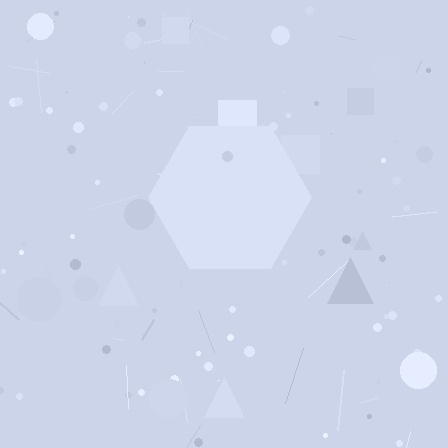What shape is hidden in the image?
A hexagon is hidden in the image.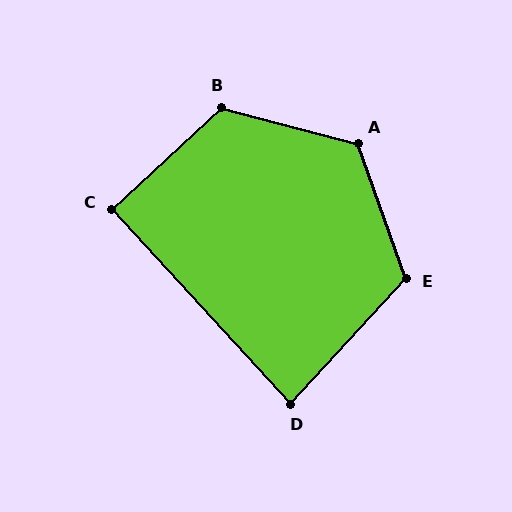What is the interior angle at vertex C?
Approximately 90 degrees (approximately right).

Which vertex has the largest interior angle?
A, at approximately 124 degrees.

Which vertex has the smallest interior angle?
D, at approximately 85 degrees.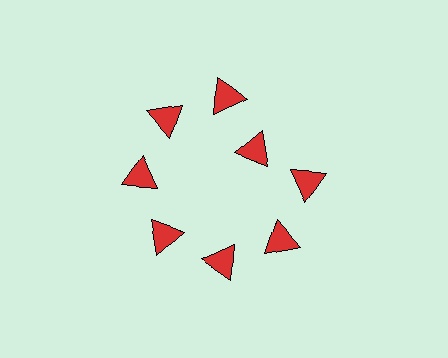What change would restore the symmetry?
The symmetry would be restored by moving it outward, back onto the ring so that all 8 triangles sit at equal angles and equal distance from the center.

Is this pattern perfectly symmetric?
No. The 8 red triangles are arranged in a ring, but one element near the 2 o'clock position is pulled inward toward the center, breaking the 8-fold rotational symmetry.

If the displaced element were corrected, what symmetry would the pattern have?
It would have 8-fold rotational symmetry — the pattern would map onto itself every 45 degrees.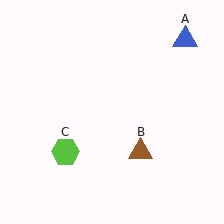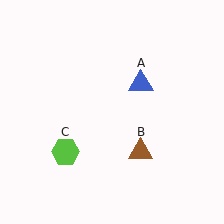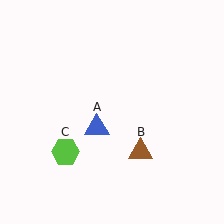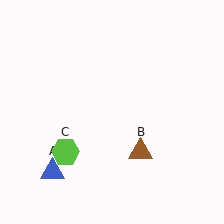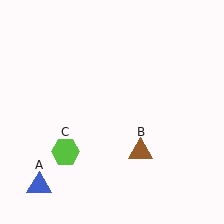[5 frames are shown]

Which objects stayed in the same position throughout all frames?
Brown triangle (object B) and lime hexagon (object C) remained stationary.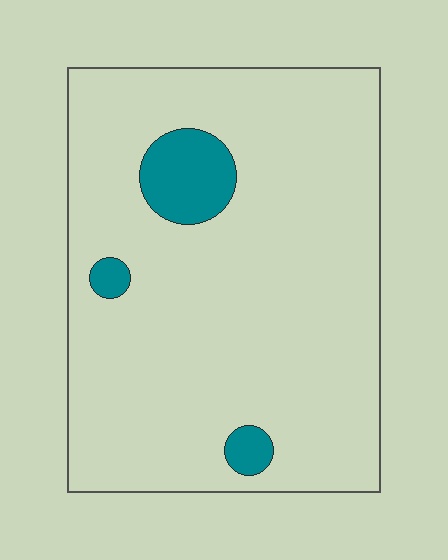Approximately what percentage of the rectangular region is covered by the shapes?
Approximately 10%.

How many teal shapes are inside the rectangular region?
3.